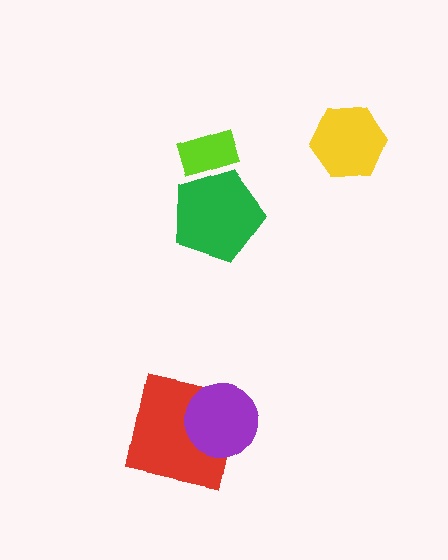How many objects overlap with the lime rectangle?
1 object overlaps with the lime rectangle.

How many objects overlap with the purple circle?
1 object overlaps with the purple circle.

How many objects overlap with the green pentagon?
1 object overlaps with the green pentagon.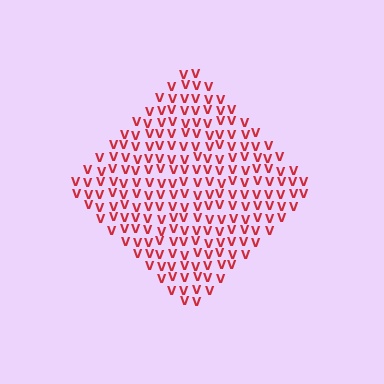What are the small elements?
The small elements are letter V's.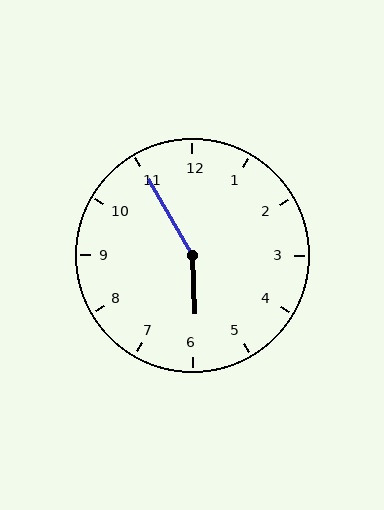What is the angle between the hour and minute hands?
Approximately 152 degrees.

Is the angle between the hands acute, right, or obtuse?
It is obtuse.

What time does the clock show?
5:55.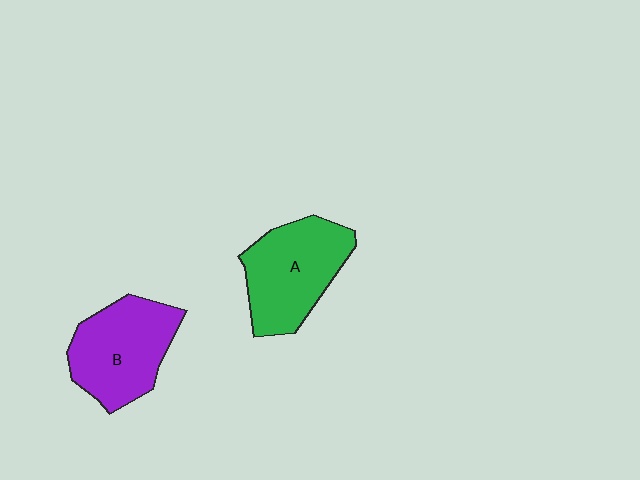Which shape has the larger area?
Shape A (green).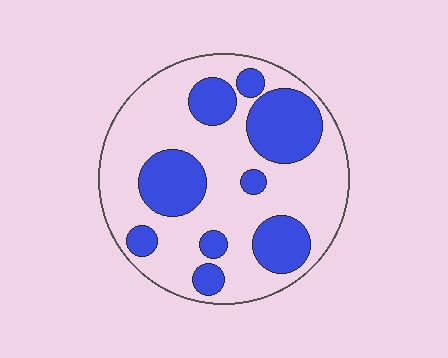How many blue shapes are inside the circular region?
9.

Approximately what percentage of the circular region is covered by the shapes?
Approximately 35%.